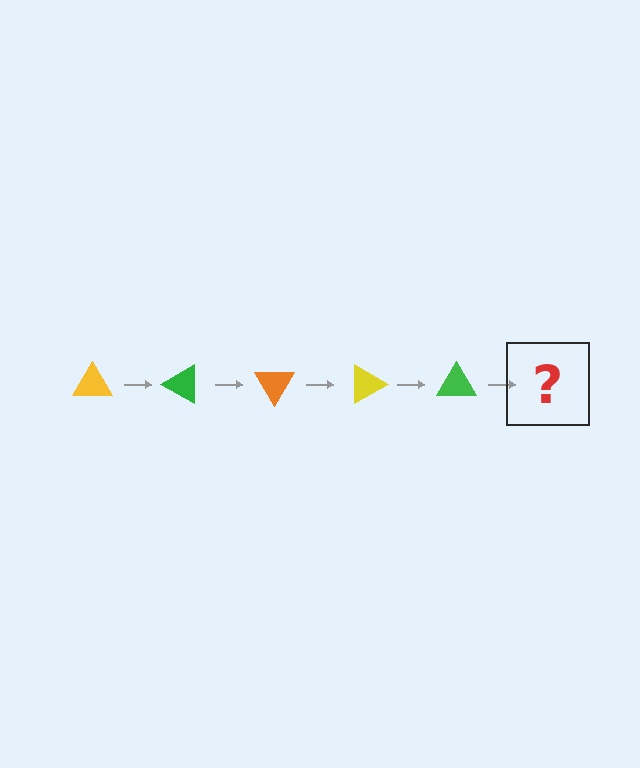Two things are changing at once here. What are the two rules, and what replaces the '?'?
The two rules are that it rotates 30 degrees each step and the color cycles through yellow, green, and orange. The '?' should be an orange triangle, rotated 150 degrees from the start.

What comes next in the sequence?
The next element should be an orange triangle, rotated 150 degrees from the start.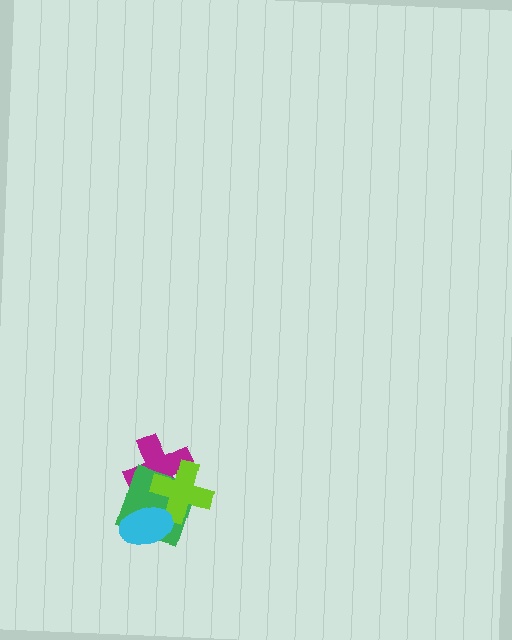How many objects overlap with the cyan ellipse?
2 objects overlap with the cyan ellipse.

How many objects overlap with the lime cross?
3 objects overlap with the lime cross.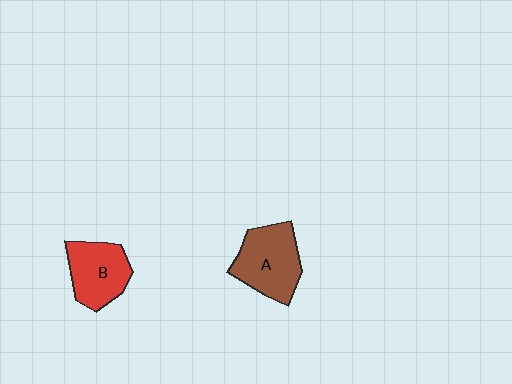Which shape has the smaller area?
Shape B (red).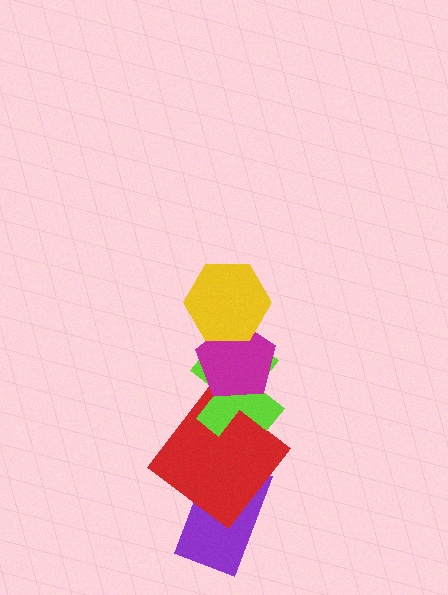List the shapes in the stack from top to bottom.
From top to bottom: the yellow hexagon, the magenta pentagon, the lime cross, the red diamond, the purple rectangle.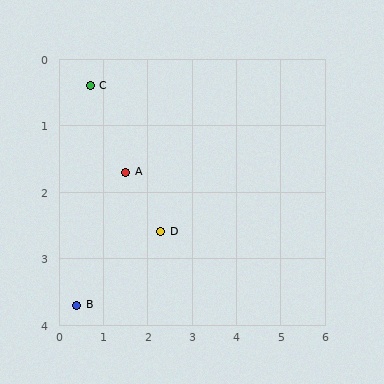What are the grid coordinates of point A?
Point A is at approximately (1.5, 1.7).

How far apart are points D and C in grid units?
Points D and C are about 2.7 grid units apart.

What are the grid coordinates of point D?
Point D is at approximately (2.3, 2.6).